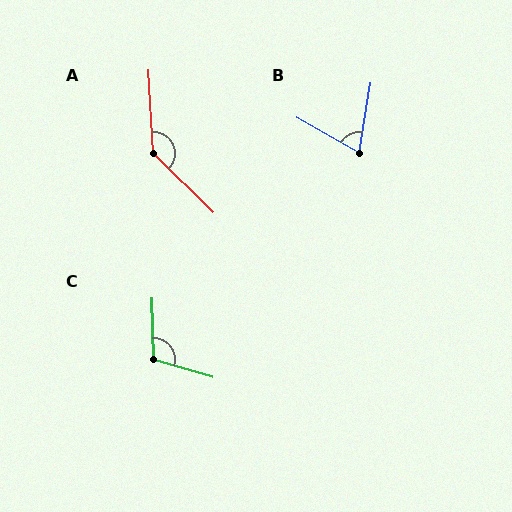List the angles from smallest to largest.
B (70°), C (108°), A (138°).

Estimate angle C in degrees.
Approximately 108 degrees.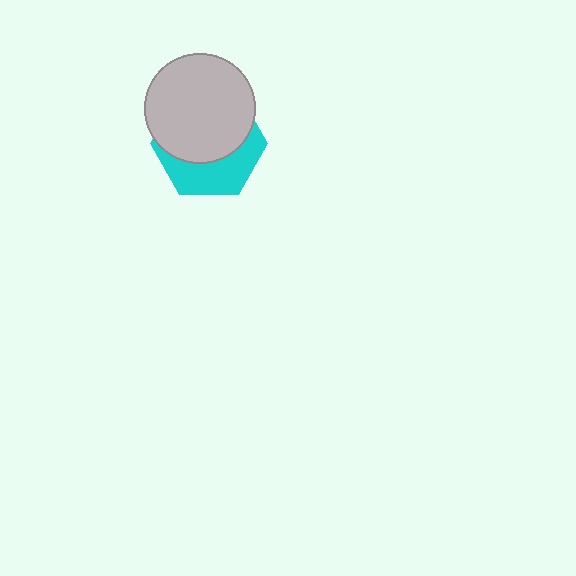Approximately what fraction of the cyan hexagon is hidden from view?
Roughly 60% of the cyan hexagon is hidden behind the light gray circle.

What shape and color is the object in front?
The object in front is a light gray circle.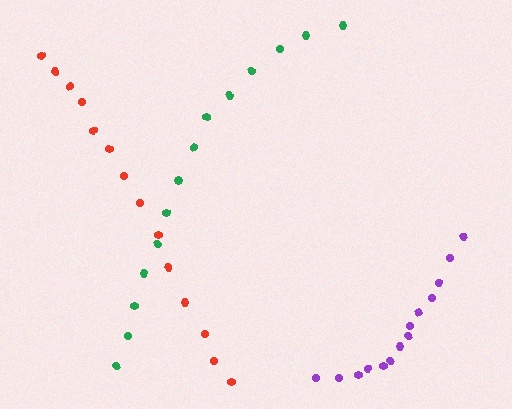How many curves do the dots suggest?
There are 3 distinct paths.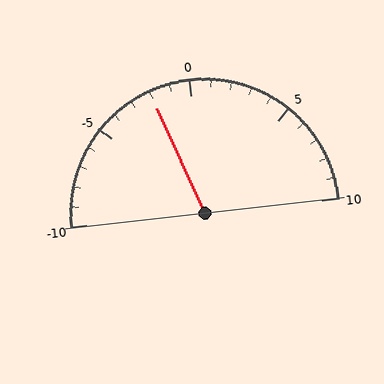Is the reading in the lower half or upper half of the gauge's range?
The reading is in the lower half of the range (-10 to 10).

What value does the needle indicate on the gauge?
The needle indicates approximately -2.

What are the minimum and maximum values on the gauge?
The gauge ranges from -10 to 10.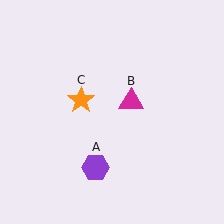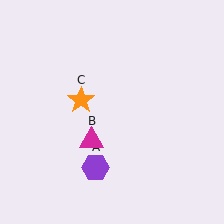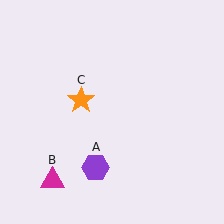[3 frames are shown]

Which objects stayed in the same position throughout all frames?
Purple hexagon (object A) and orange star (object C) remained stationary.